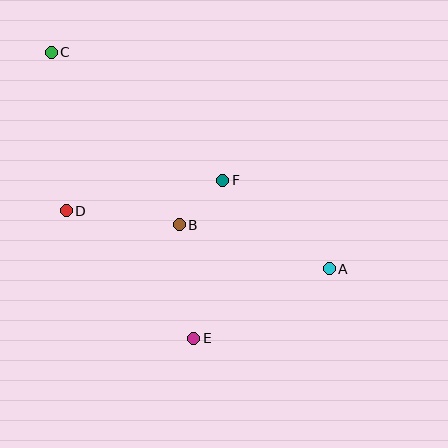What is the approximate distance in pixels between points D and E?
The distance between D and E is approximately 180 pixels.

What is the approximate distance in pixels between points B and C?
The distance between B and C is approximately 215 pixels.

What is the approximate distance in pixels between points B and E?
The distance between B and E is approximately 114 pixels.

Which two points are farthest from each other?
Points A and C are farthest from each other.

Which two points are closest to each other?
Points B and F are closest to each other.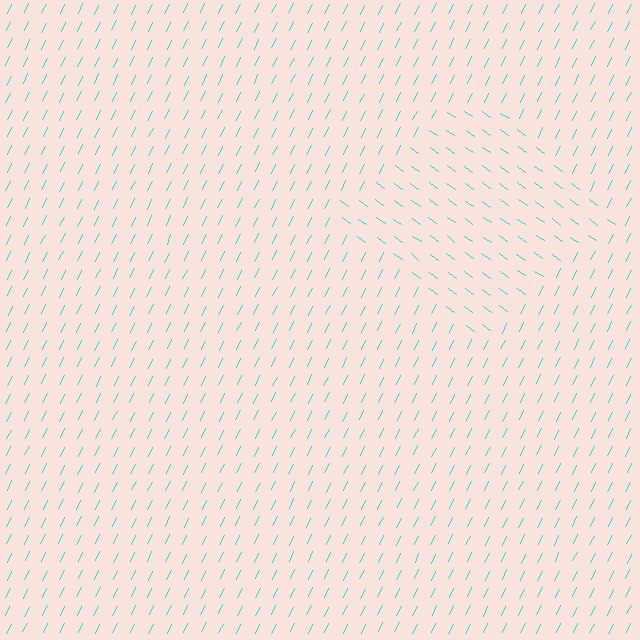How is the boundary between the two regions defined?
The boundary is defined purely by a change in line orientation (approximately 80 degrees difference). All lines are the same color and thickness.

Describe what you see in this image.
The image is filled with small cyan line segments. A diamond region in the image has lines oriented differently from the surrounding lines, creating a visible texture boundary.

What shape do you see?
I see a diamond.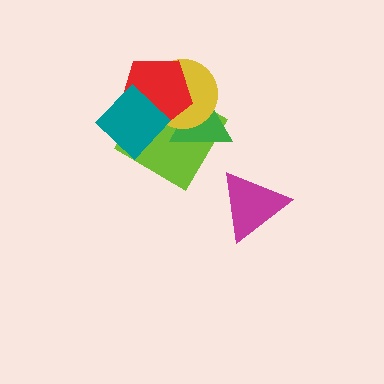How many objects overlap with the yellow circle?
4 objects overlap with the yellow circle.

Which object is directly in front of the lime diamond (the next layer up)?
The green triangle is directly in front of the lime diamond.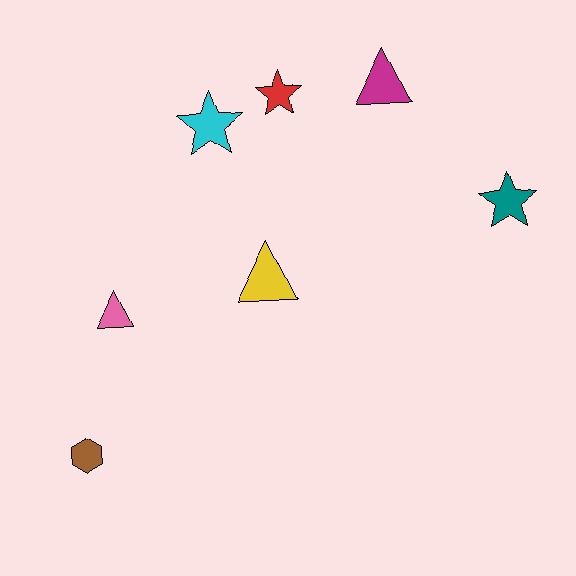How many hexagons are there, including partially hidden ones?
There is 1 hexagon.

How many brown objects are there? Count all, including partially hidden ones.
There is 1 brown object.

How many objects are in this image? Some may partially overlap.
There are 7 objects.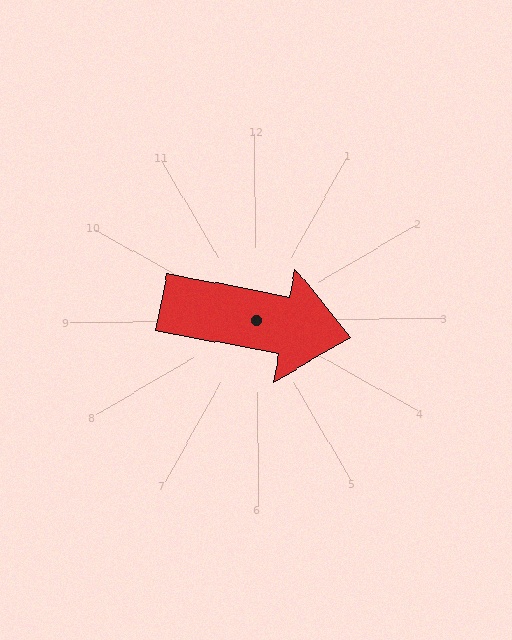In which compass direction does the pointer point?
East.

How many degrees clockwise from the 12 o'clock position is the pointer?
Approximately 101 degrees.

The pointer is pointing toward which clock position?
Roughly 3 o'clock.